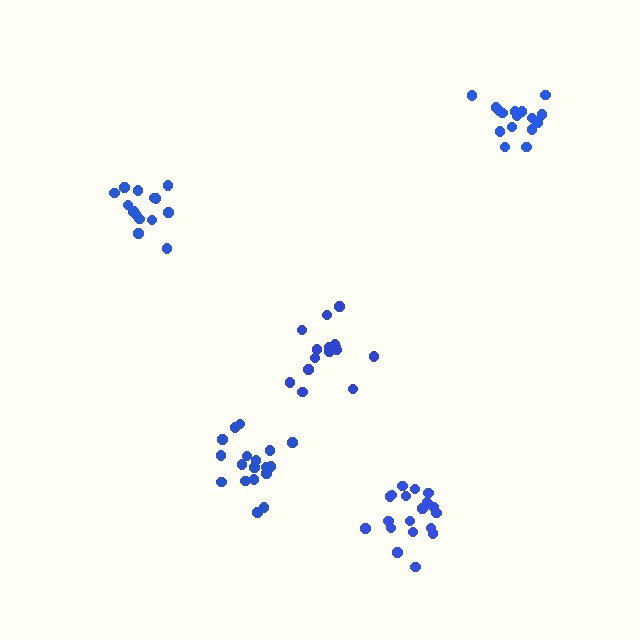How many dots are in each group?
Group 1: 15 dots, Group 2: 16 dots, Group 3: 14 dots, Group 4: 20 dots, Group 5: 18 dots (83 total).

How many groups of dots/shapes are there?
There are 5 groups.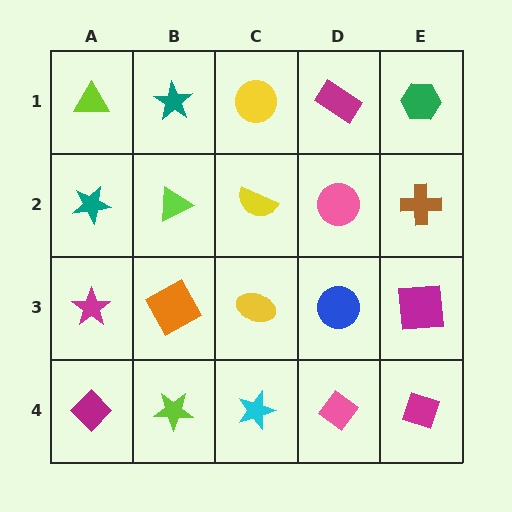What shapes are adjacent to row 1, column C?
A yellow semicircle (row 2, column C), a teal star (row 1, column B), a magenta rectangle (row 1, column D).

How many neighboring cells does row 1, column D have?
3.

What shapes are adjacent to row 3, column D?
A pink circle (row 2, column D), a pink diamond (row 4, column D), a yellow ellipse (row 3, column C), a magenta square (row 3, column E).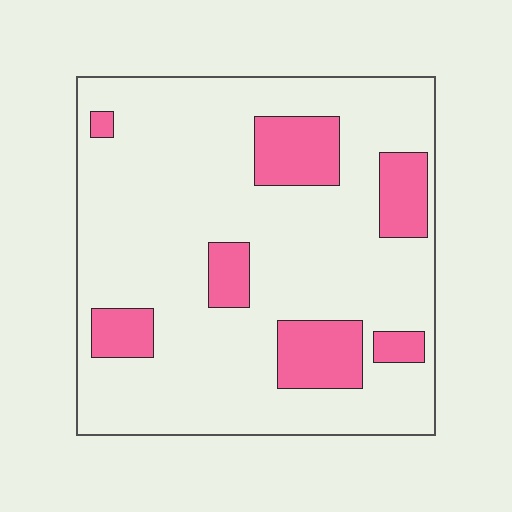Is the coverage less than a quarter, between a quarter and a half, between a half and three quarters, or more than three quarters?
Less than a quarter.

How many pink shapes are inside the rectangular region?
7.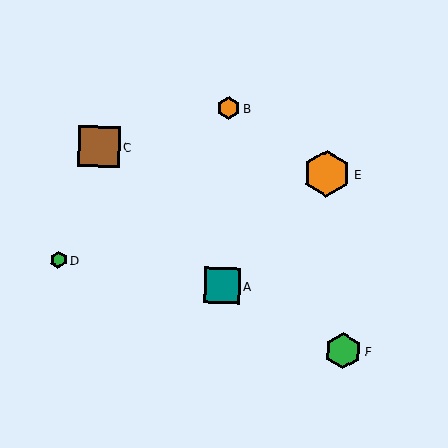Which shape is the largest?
The orange hexagon (labeled E) is the largest.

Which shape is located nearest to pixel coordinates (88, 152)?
The brown square (labeled C) at (99, 147) is nearest to that location.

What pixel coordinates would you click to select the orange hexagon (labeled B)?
Click at (229, 108) to select the orange hexagon B.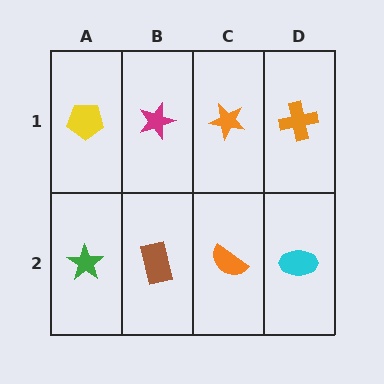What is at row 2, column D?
A cyan ellipse.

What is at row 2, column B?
A brown rectangle.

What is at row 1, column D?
An orange cross.